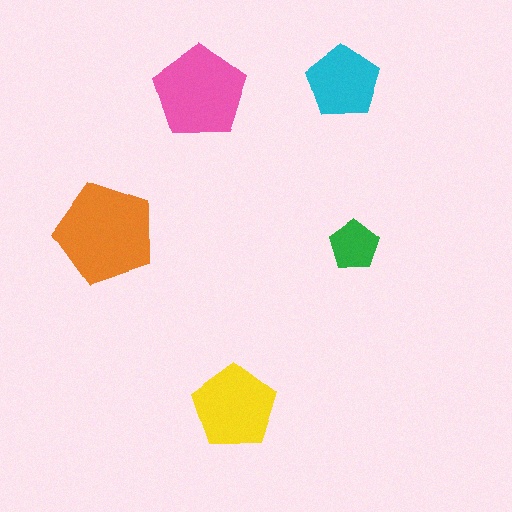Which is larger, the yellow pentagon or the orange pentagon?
The orange one.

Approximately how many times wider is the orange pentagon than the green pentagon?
About 2 times wider.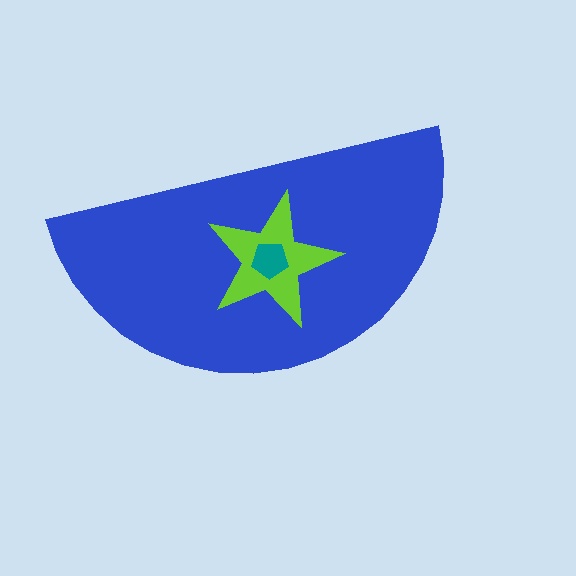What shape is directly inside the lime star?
The teal pentagon.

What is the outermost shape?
The blue semicircle.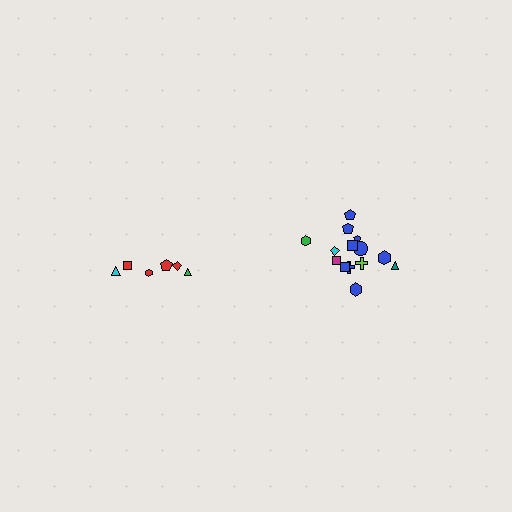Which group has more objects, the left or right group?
The right group.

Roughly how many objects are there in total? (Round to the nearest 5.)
Roughly 20 objects in total.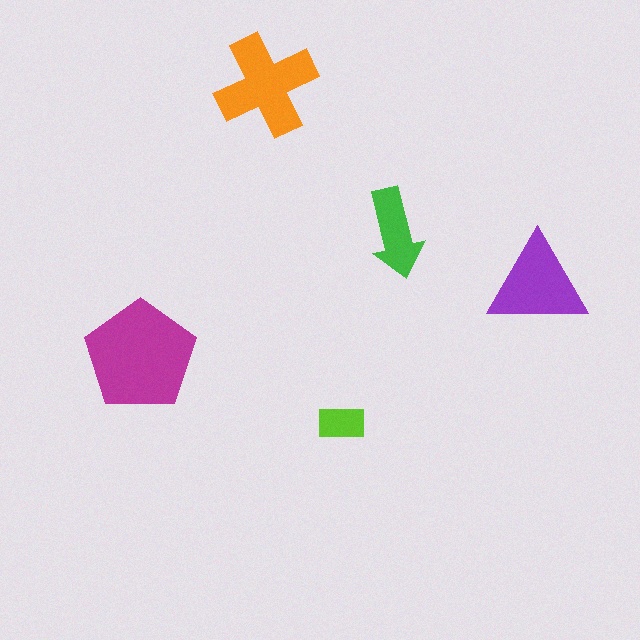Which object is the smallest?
The lime rectangle.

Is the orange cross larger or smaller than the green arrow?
Larger.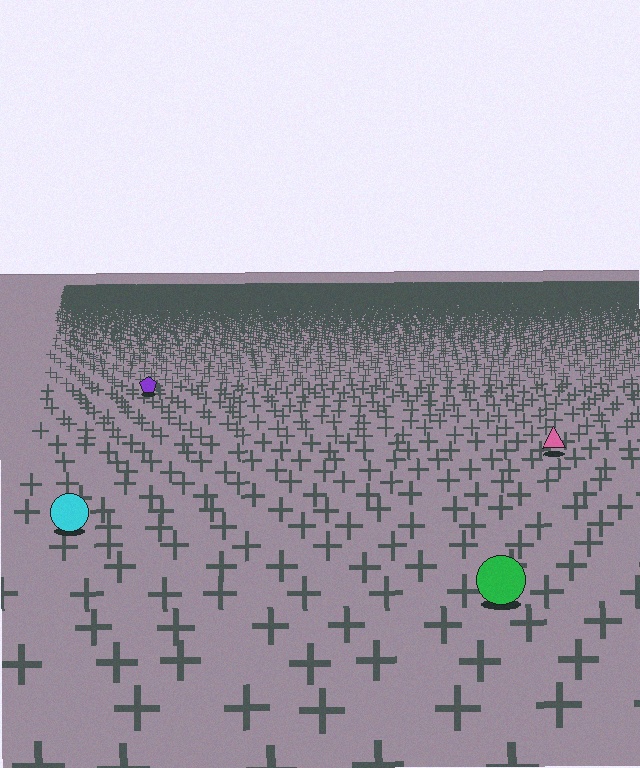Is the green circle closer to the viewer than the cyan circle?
Yes. The green circle is closer — you can tell from the texture gradient: the ground texture is coarser near it.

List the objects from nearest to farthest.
From nearest to farthest: the green circle, the cyan circle, the pink triangle, the purple pentagon.